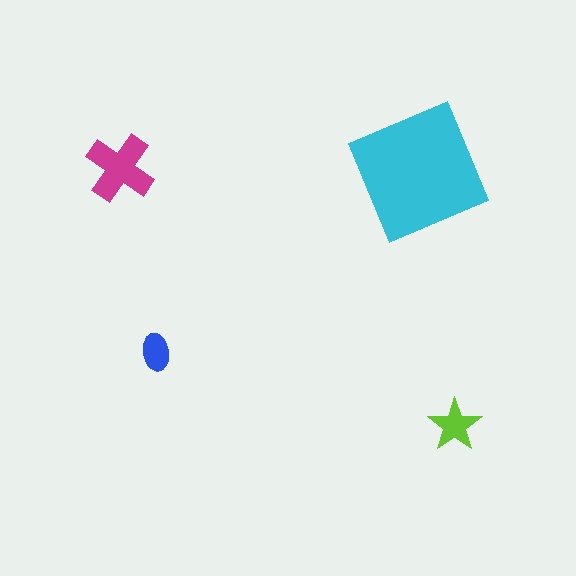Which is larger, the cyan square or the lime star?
The cyan square.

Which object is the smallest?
The blue ellipse.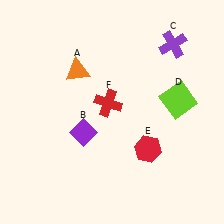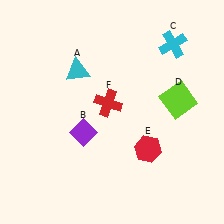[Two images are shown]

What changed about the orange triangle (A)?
In Image 1, A is orange. In Image 2, it changed to cyan.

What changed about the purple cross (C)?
In Image 1, C is purple. In Image 2, it changed to cyan.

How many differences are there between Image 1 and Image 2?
There are 2 differences between the two images.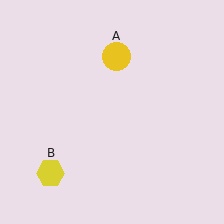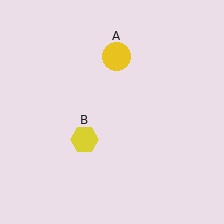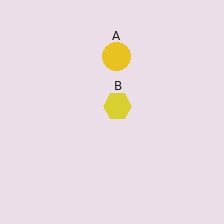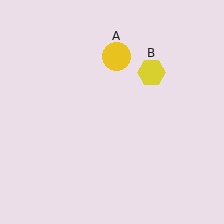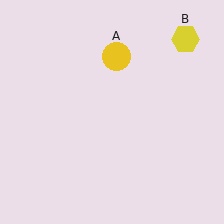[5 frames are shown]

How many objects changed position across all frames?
1 object changed position: yellow hexagon (object B).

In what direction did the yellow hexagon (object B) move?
The yellow hexagon (object B) moved up and to the right.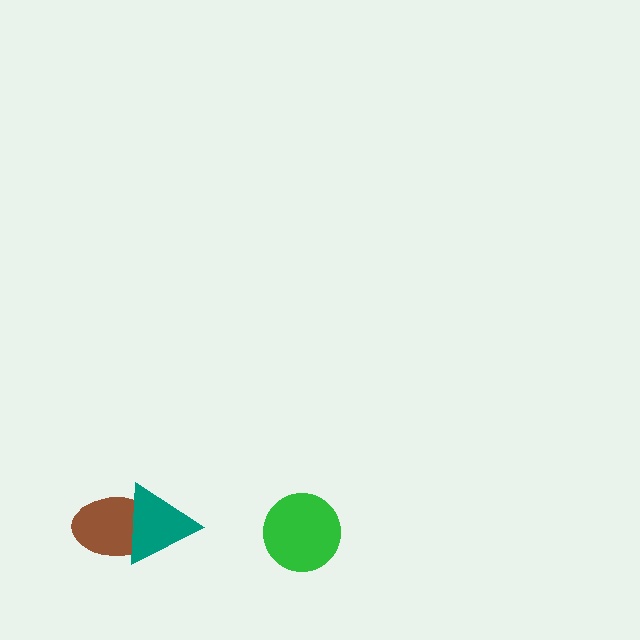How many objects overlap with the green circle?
0 objects overlap with the green circle.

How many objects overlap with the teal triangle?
1 object overlaps with the teal triangle.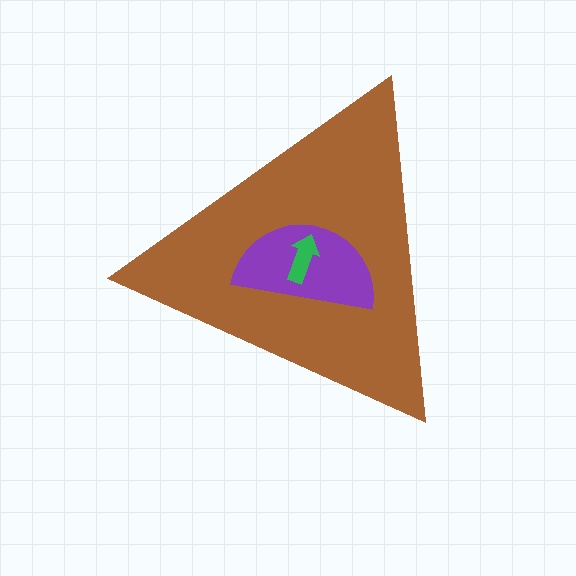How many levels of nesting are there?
3.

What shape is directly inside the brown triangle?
The purple semicircle.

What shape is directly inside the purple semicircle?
The green arrow.